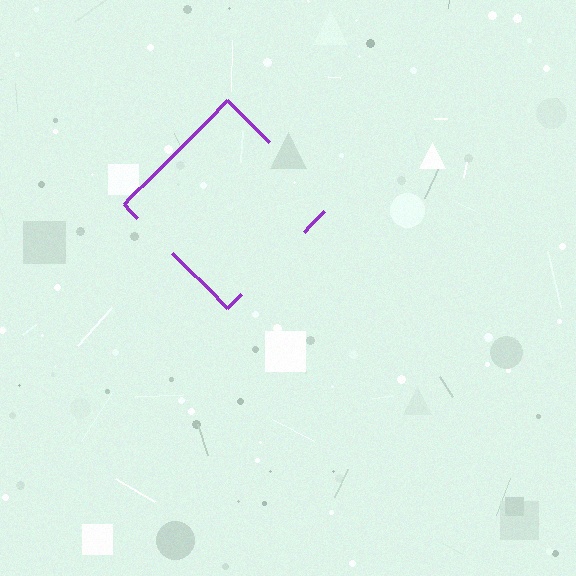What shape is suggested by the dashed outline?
The dashed outline suggests a diamond.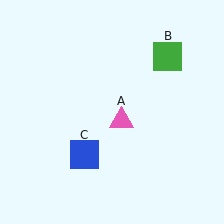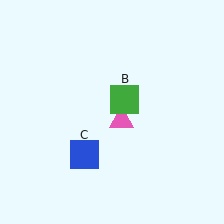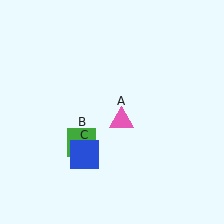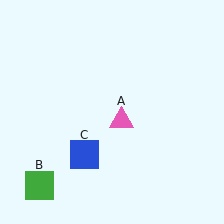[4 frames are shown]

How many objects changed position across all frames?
1 object changed position: green square (object B).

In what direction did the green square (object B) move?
The green square (object B) moved down and to the left.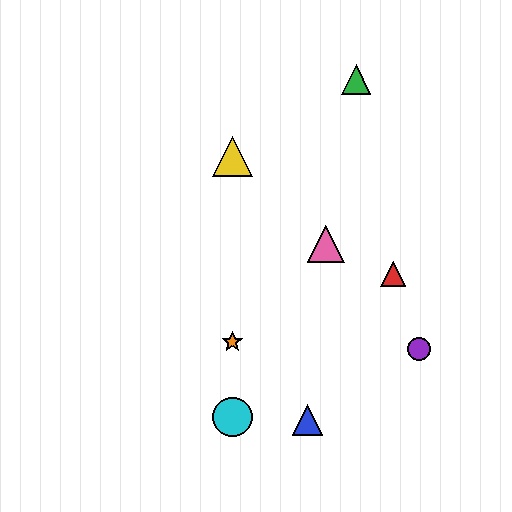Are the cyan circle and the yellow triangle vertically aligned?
Yes, both are at x≈232.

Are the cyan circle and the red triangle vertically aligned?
No, the cyan circle is at x≈232 and the red triangle is at x≈393.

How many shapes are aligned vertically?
3 shapes (the yellow triangle, the orange star, the cyan circle) are aligned vertically.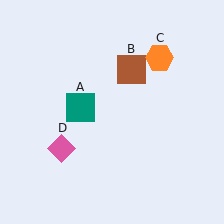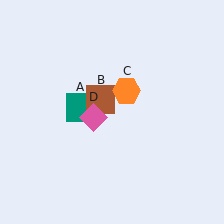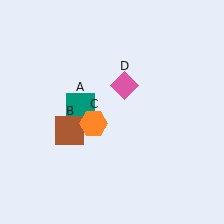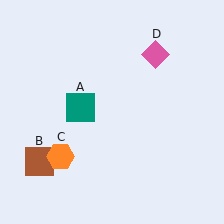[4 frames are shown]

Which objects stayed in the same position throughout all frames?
Teal square (object A) remained stationary.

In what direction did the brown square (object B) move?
The brown square (object B) moved down and to the left.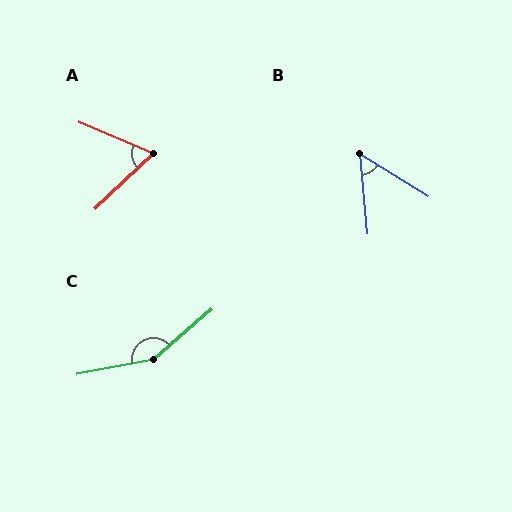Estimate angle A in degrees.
Approximately 66 degrees.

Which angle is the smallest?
B, at approximately 53 degrees.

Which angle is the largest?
C, at approximately 150 degrees.